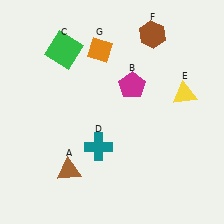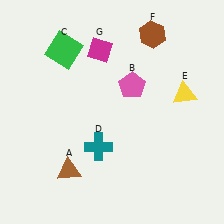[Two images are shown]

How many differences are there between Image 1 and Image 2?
There are 2 differences between the two images.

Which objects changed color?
B changed from magenta to pink. G changed from orange to magenta.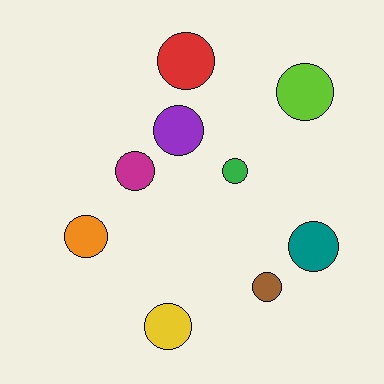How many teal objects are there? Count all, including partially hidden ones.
There is 1 teal object.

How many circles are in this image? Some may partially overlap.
There are 9 circles.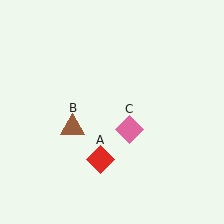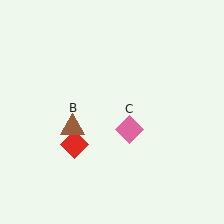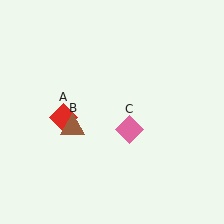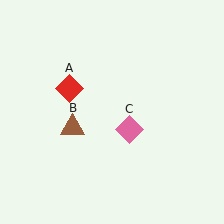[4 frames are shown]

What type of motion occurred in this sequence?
The red diamond (object A) rotated clockwise around the center of the scene.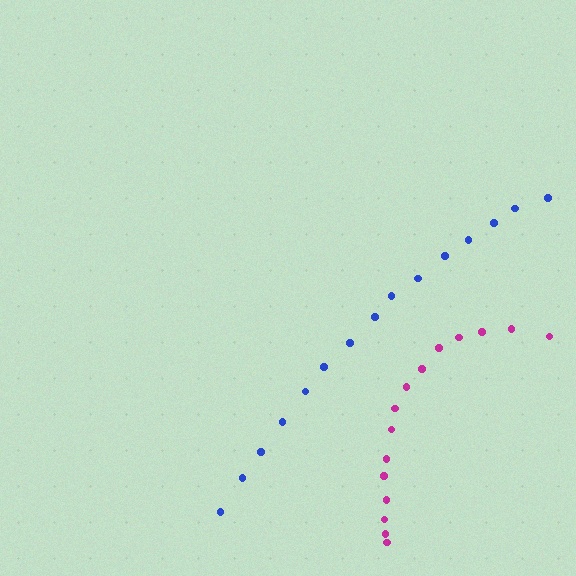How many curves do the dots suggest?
There are 2 distinct paths.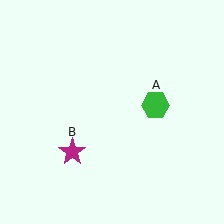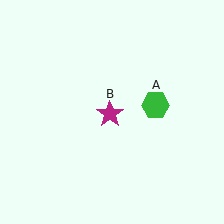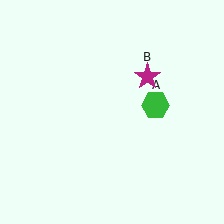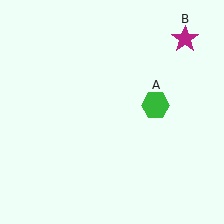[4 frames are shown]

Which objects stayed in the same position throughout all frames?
Green hexagon (object A) remained stationary.